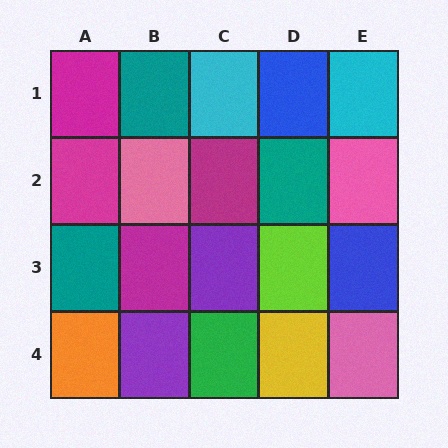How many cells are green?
1 cell is green.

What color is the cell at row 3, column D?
Lime.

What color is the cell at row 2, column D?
Teal.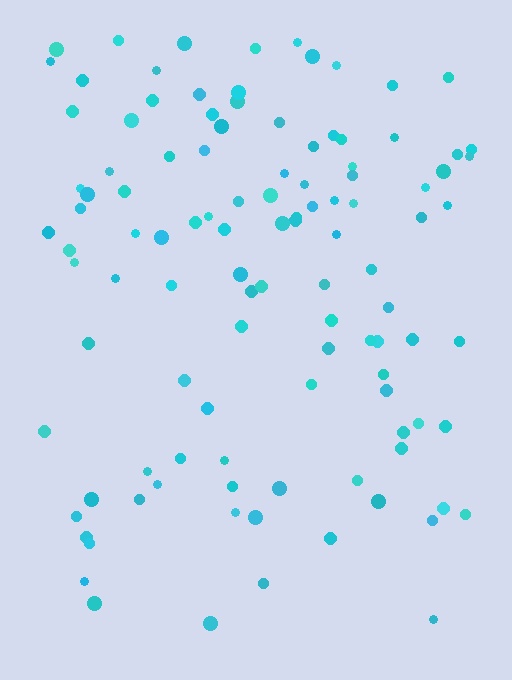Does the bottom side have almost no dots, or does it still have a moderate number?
Still a moderate number, just noticeably fewer than the top.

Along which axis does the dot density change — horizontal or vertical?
Vertical.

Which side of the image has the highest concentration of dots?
The top.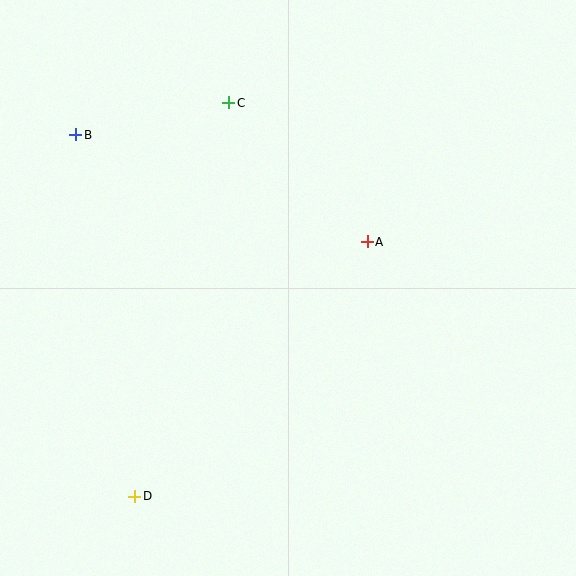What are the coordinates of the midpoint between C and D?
The midpoint between C and D is at (182, 299).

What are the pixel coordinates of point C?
Point C is at (229, 103).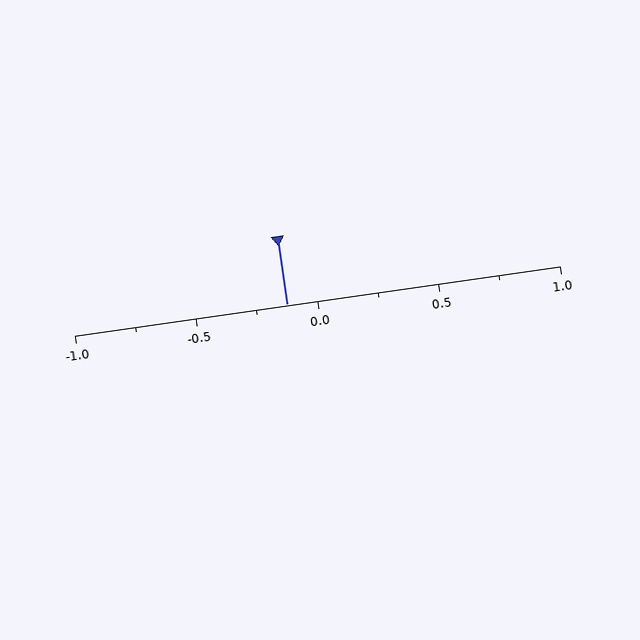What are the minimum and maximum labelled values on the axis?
The axis runs from -1.0 to 1.0.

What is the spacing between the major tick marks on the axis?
The major ticks are spaced 0.5 apart.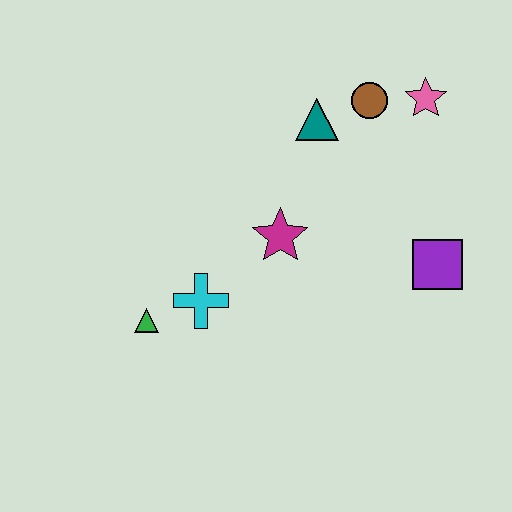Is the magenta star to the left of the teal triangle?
Yes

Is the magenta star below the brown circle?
Yes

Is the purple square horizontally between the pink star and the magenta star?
No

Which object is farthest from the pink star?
The green triangle is farthest from the pink star.